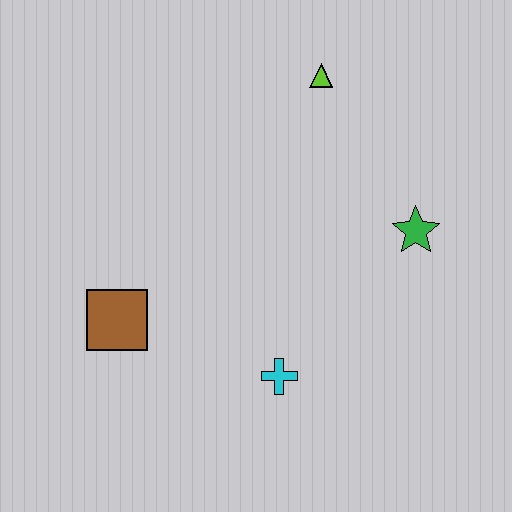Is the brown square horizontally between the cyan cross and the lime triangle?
No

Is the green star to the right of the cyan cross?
Yes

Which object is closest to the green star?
The lime triangle is closest to the green star.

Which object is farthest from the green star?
The brown square is farthest from the green star.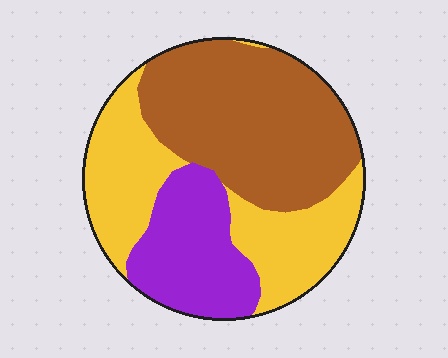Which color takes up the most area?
Brown, at roughly 45%.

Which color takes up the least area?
Purple, at roughly 20%.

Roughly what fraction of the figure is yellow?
Yellow covers roughly 35% of the figure.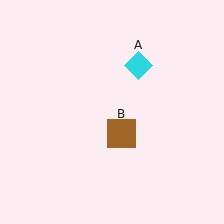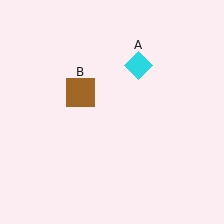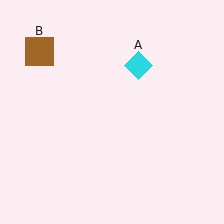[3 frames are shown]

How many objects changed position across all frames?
1 object changed position: brown square (object B).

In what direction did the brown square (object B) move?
The brown square (object B) moved up and to the left.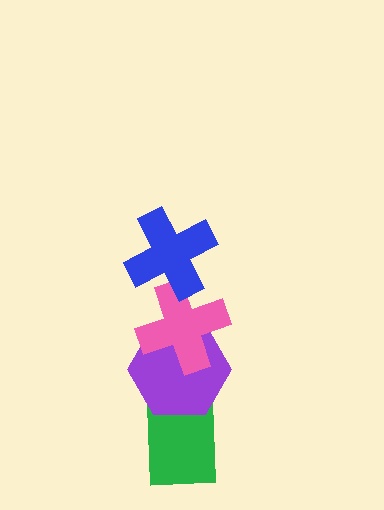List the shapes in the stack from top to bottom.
From top to bottom: the blue cross, the pink cross, the purple hexagon, the green rectangle.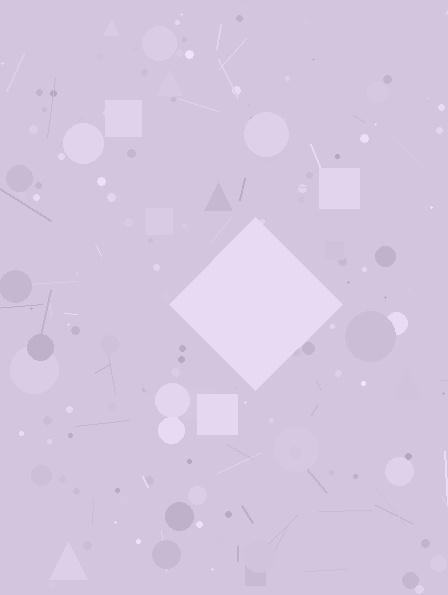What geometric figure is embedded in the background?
A diamond is embedded in the background.